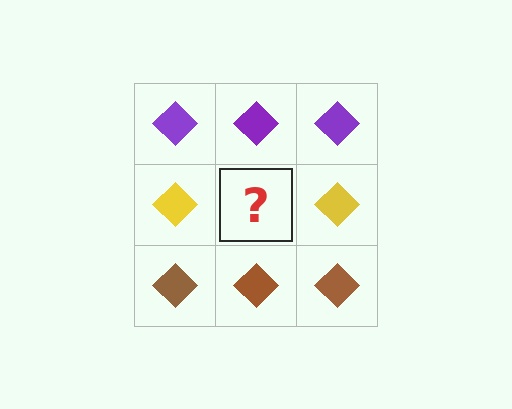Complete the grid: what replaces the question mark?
The question mark should be replaced with a yellow diamond.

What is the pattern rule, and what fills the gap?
The rule is that each row has a consistent color. The gap should be filled with a yellow diamond.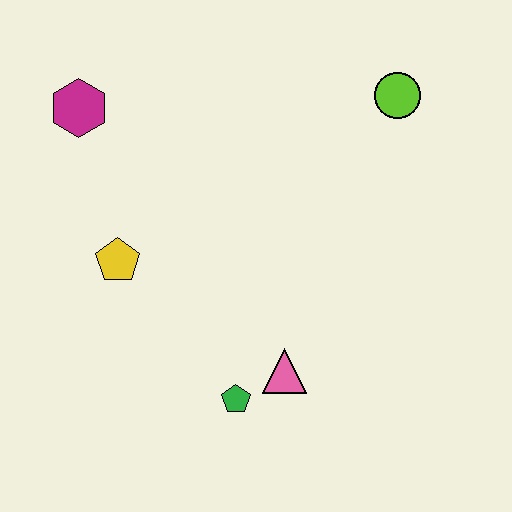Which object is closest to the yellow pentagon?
The magenta hexagon is closest to the yellow pentagon.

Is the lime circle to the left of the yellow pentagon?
No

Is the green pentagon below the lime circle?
Yes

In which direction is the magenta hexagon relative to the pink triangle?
The magenta hexagon is above the pink triangle.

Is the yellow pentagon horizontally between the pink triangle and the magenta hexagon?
Yes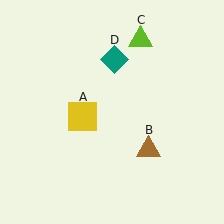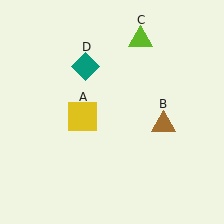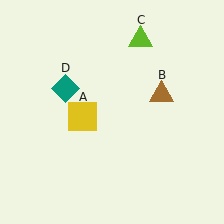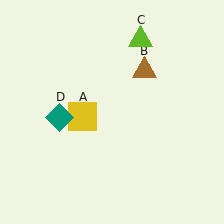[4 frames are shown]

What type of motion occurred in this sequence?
The brown triangle (object B), teal diamond (object D) rotated counterclockwise around the center of the scene.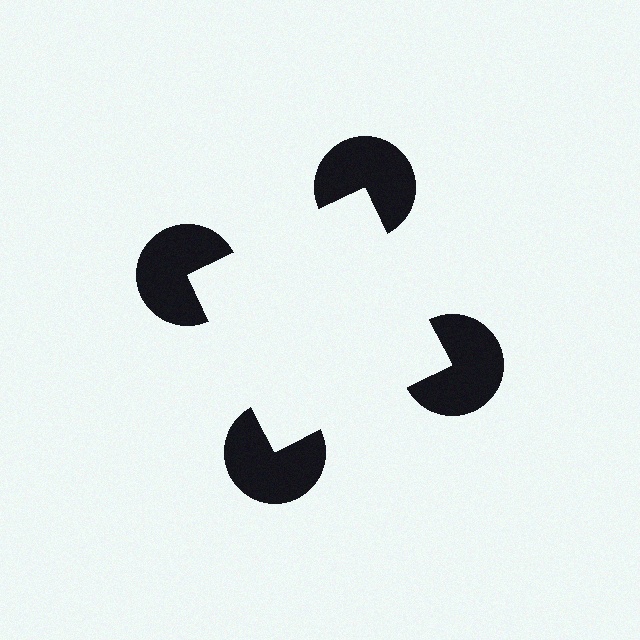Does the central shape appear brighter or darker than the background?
It typically appears slightly brighter than the background, even though no actual brightness change is drawn.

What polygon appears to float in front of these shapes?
An illusory square — its edges are inferred from the aligned wedge cuts in the pac-man discs, not physically drawn.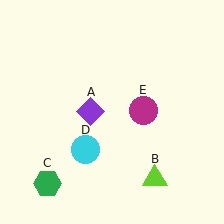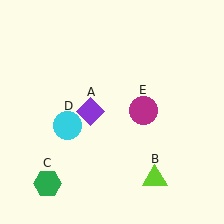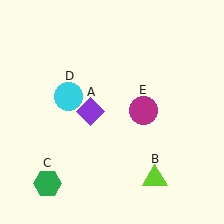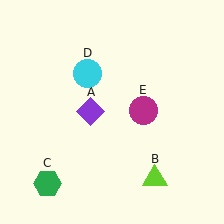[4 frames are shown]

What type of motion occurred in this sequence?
The cyan circle (object D) rotated clockwise around the center of the scene.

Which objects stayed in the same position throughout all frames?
Purple diamond (object A) and lime triangle (object B) and green hexagon (object C) and magenta circle (object E) remained stationary.